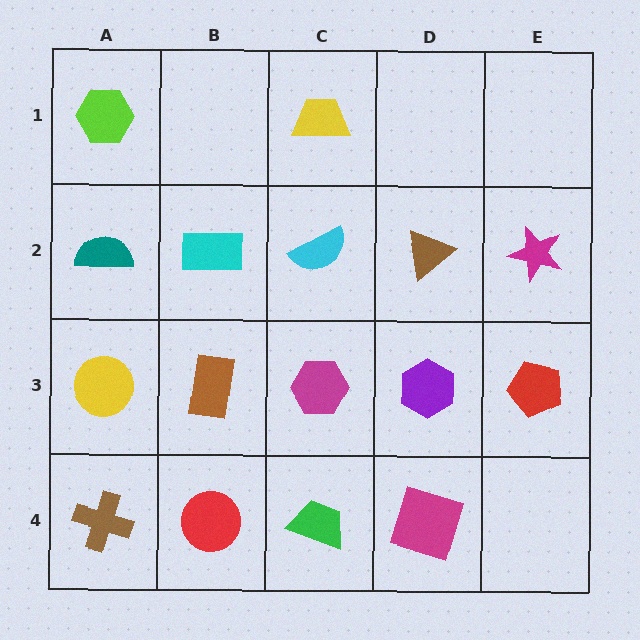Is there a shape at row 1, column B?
No, that cell is empty.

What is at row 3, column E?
A red pentagon.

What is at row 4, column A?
A brown cross.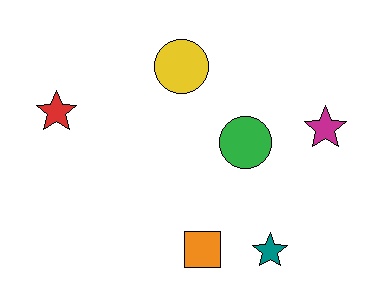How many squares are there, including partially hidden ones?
There is 1 square.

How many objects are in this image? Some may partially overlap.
There are 6 objects.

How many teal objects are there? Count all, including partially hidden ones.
There is 1 teal object.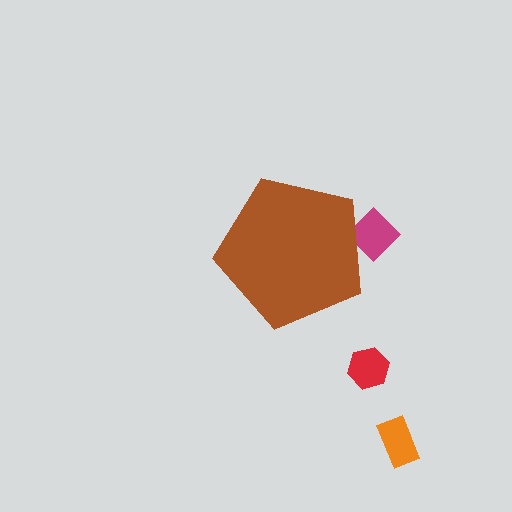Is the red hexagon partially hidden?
No, the red hexagon is fully visible.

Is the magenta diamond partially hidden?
Yes, the magenta diamond is partially hidden behind the brown pentagon.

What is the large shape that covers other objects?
A brown pentagon.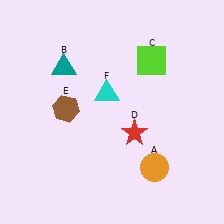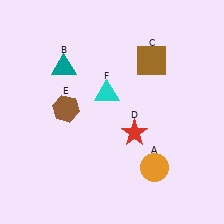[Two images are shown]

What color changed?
The square (C) changed from lime in Image 1 to brown in Image 2.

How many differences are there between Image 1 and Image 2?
There is 1 difference between the two images.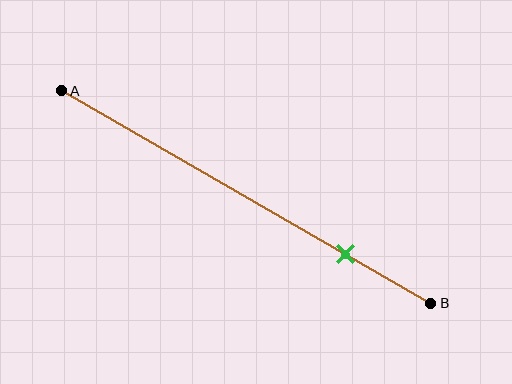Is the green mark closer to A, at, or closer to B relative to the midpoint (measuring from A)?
The green mark is closer to point B than the midpoint of segment AB.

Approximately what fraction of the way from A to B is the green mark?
The green mark is approximately 75% of the way from A to B.